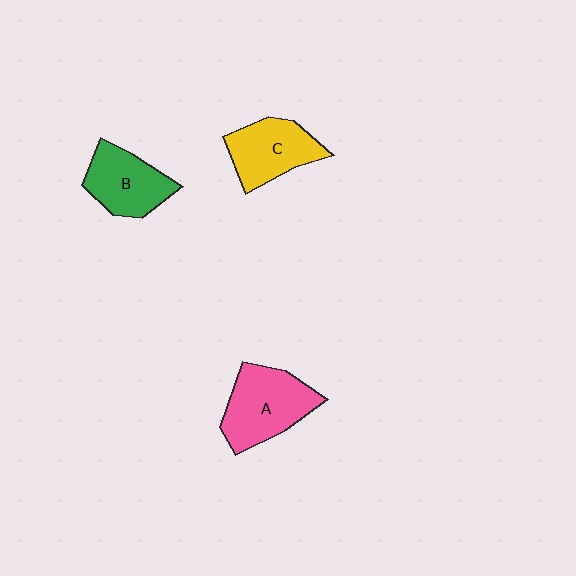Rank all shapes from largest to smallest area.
From largest to smallest: A (pink), C (yellow), B (green).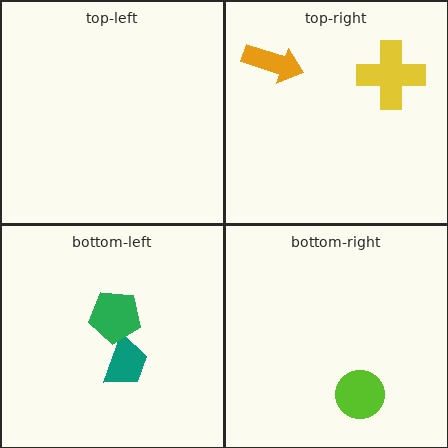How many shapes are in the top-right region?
2.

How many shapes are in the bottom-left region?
2.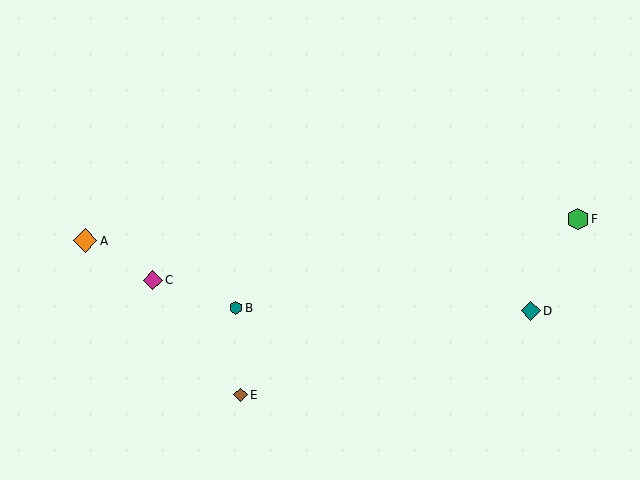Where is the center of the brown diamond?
The center of the brown diamond is at (241, 395).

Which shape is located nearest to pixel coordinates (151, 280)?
The magenta diamond (labeled C) at (153, 280) is nearest to that location.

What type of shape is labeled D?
Shape D is a teal diamond.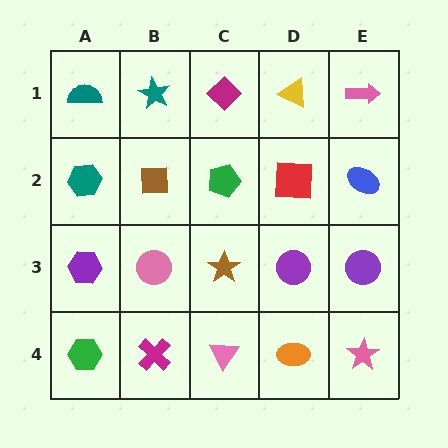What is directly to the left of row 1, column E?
A yellow triangle.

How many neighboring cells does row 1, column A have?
2.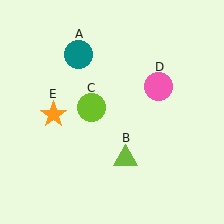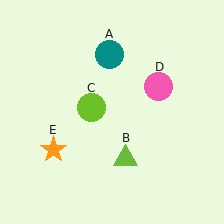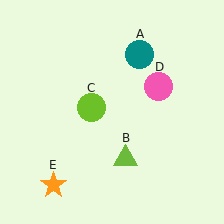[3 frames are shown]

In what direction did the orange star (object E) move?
The orange star (object E) moved down.